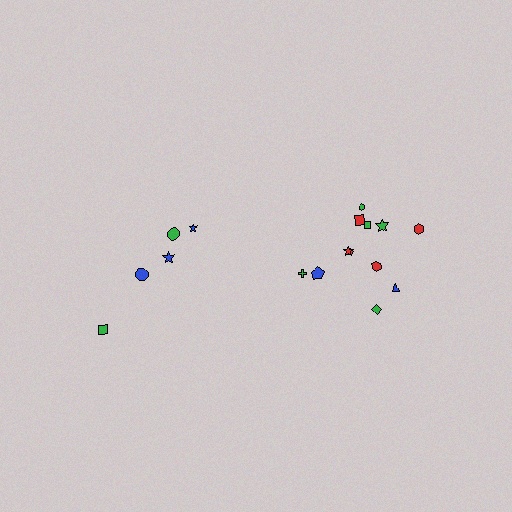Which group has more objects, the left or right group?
The right group.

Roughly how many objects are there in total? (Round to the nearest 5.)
Roughly 15 objects in total.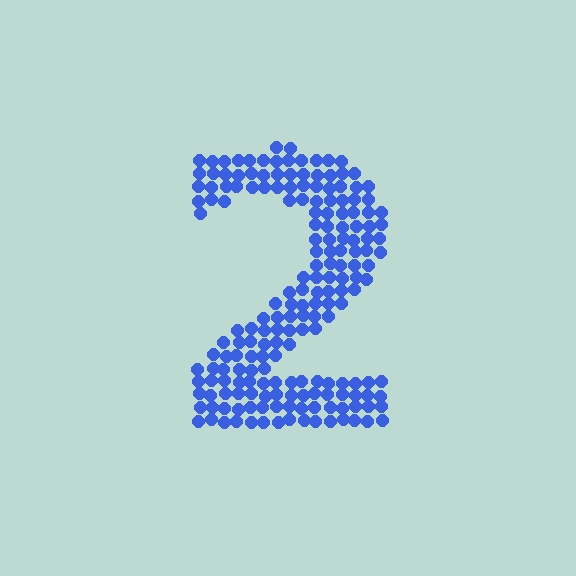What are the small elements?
The small elements are circles.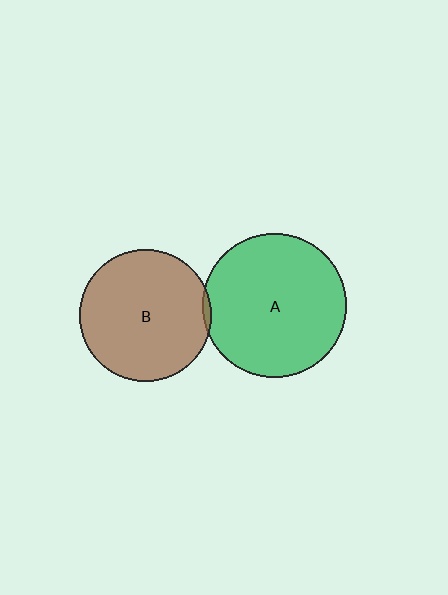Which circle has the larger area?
Circle A (green).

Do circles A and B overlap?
Yes.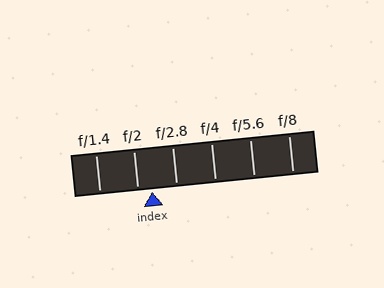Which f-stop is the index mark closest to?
The index mark is closest to f/2.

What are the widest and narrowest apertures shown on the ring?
The widest aperture shown is f/1.4 and the narrowest is f/8.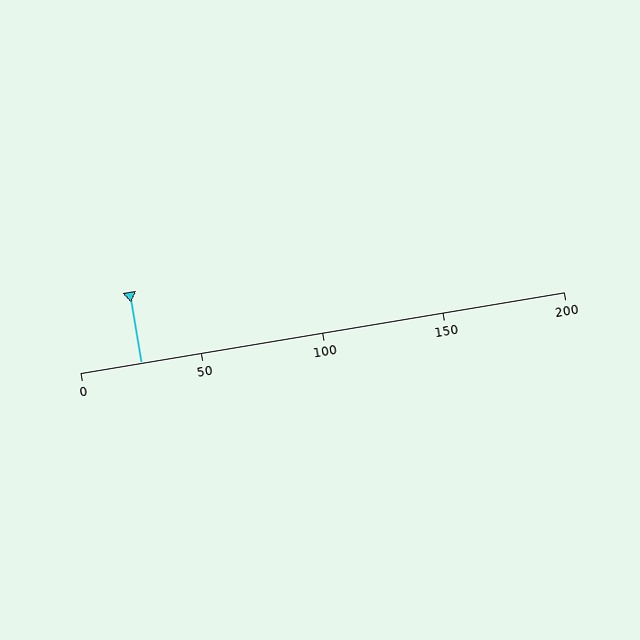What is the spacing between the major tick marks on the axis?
The major ticks are spaced 50 apart.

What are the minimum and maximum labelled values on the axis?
The axis runs from 0 to 200.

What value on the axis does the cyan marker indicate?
The marker indicates approximately 25.